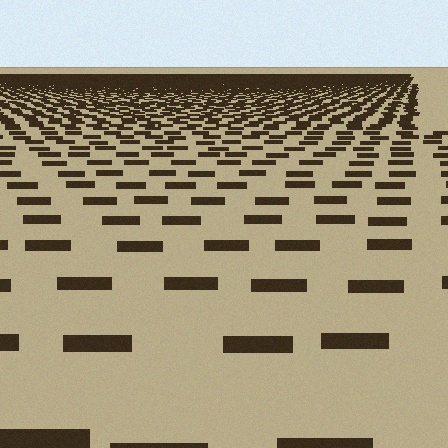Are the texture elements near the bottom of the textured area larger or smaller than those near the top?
Larger. Near the bottom, elements are closer to the viewer and appear at a bigger on-screen size.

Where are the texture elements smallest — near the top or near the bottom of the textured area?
Near the top.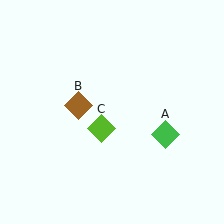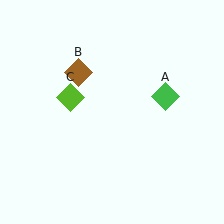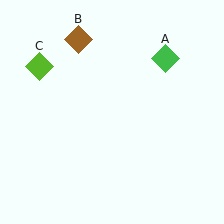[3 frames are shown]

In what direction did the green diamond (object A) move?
The green diamond (object A) moved up.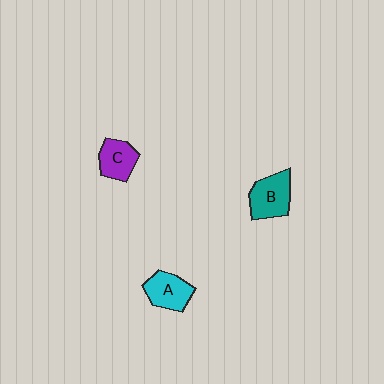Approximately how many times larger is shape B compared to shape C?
Approximately 1.3 times.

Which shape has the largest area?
Shape B (teal).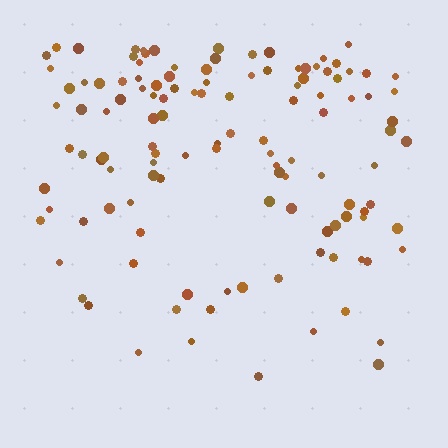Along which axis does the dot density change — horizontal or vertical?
Vertical.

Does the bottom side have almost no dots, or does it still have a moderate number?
Still a moderate number, just noticeably fewer than the top.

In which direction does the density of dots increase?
From bottom to top, with the top side densest.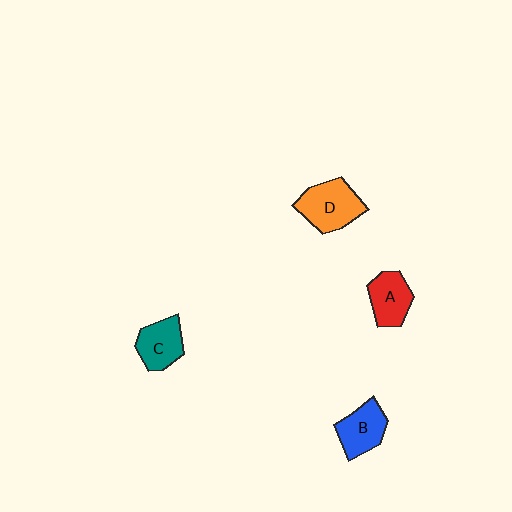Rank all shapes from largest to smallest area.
From largest to smallest: D (orange), B (blue), A (red), C (teal).